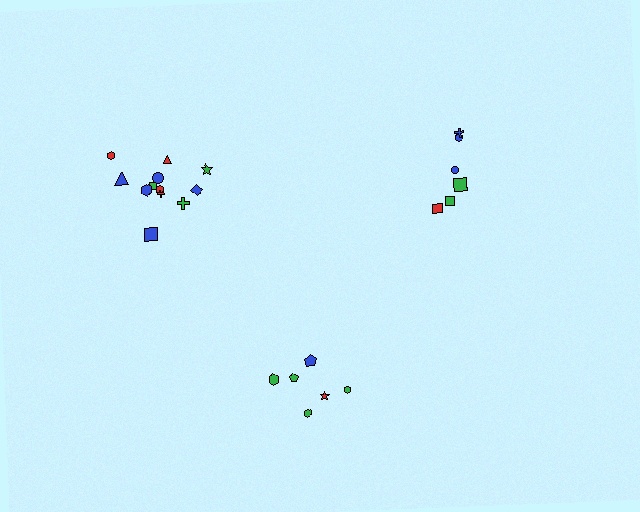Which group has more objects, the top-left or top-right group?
The top-left group.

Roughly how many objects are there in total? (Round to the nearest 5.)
Roughly 25 objects in total.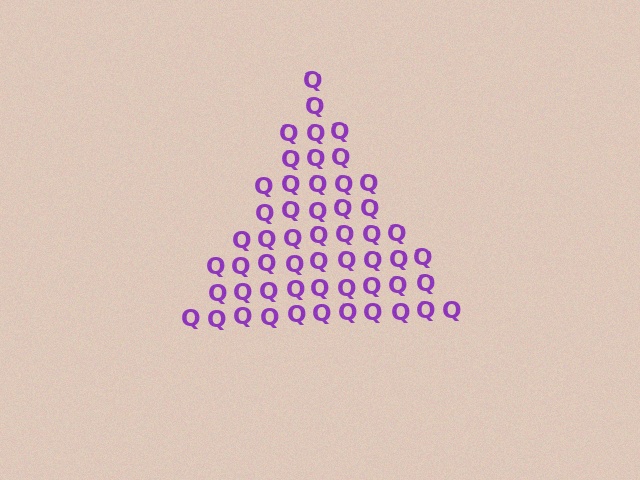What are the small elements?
The small elements are letter Q's.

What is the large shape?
The large shape is a triangle.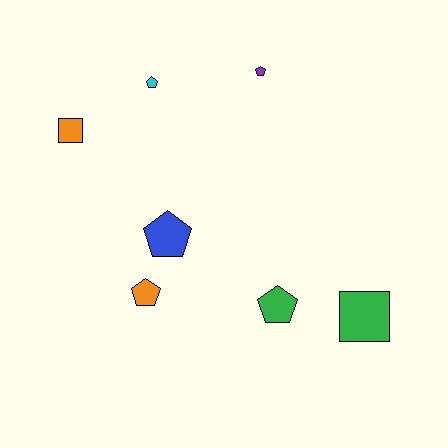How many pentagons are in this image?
There are 5 pentagons.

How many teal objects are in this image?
There are no teal objects.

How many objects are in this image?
There are 7 objects.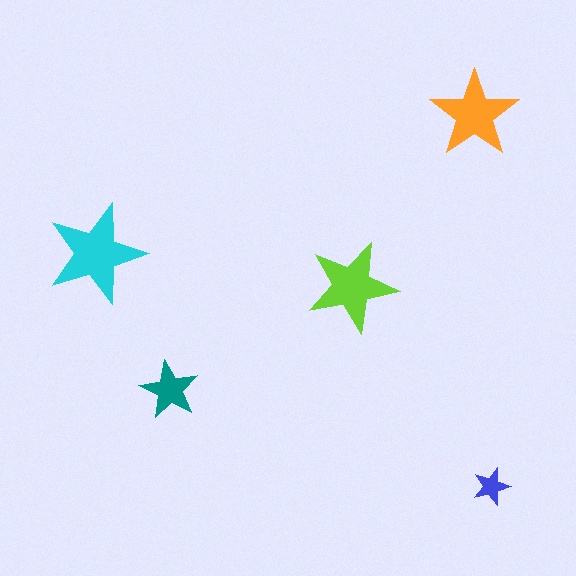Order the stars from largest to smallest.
the cyan one, the lime one, the orange one, the teal one, the blue one.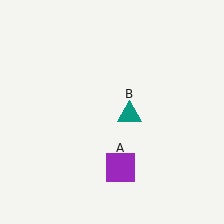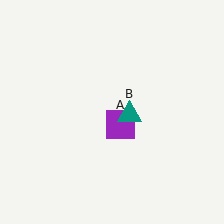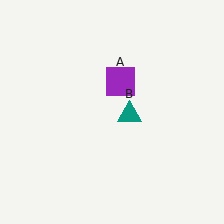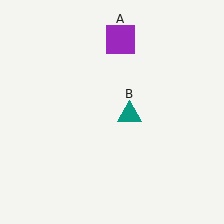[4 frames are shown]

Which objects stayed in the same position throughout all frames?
Teal triangle (object B) remained stationary.